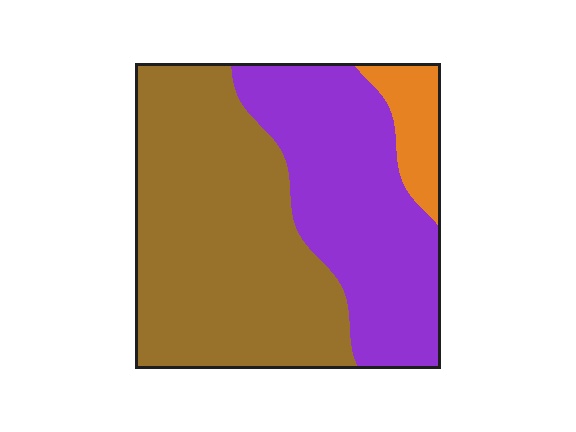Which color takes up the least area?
Orange, at roughly 10%.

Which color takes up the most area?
Brown, at roughly 55%.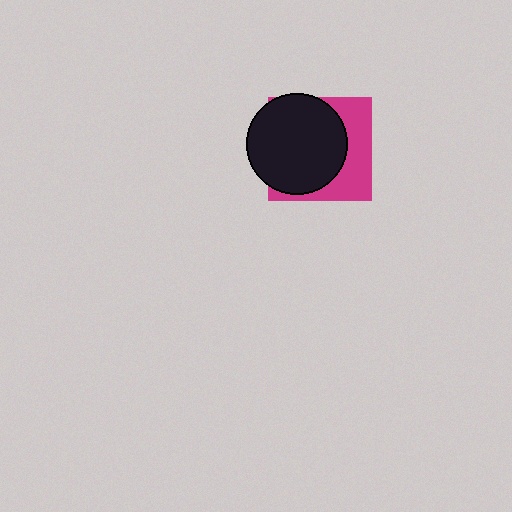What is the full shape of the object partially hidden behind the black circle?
The partially hidden object is a magenta square.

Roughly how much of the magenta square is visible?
A small part of it is visible (roughly 37%).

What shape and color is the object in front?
The object in front is a black circle.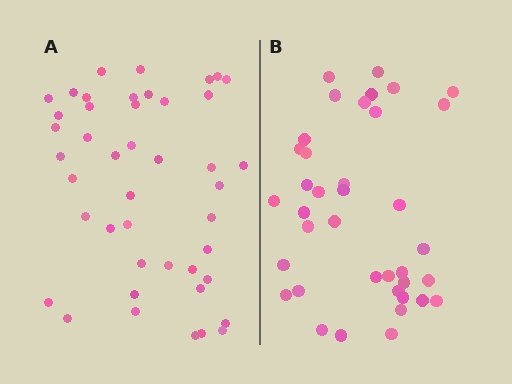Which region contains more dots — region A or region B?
Region A (the left region) has more dots.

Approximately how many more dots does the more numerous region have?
Region A has about 6 more dots than region B.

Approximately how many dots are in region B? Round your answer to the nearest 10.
About 40 dots. (The exact count is 38, which rounds to 40.)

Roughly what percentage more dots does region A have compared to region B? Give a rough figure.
About 15% more.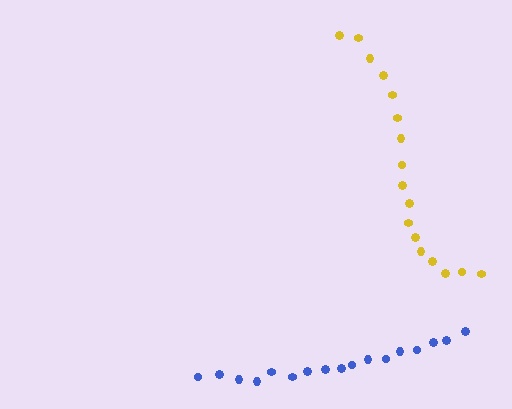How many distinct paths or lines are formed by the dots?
There are 2 distinct paths.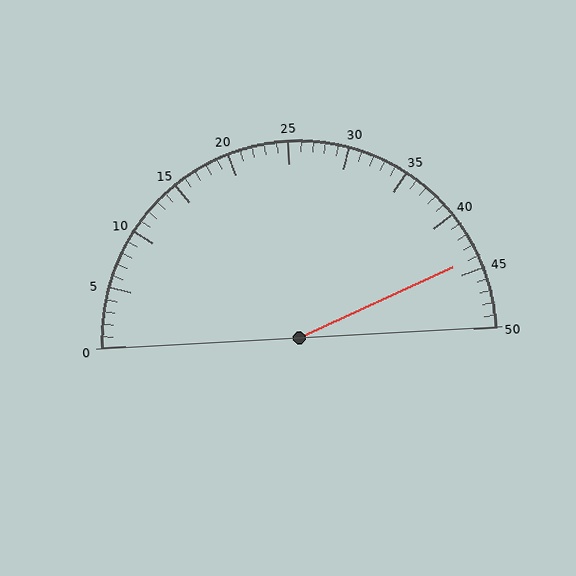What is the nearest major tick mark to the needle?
The nearest major tick mark is 45.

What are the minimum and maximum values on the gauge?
The gauge ranges from 0 to 50.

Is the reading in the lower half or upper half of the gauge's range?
The reading is in the upper half of the range (0 to 50).